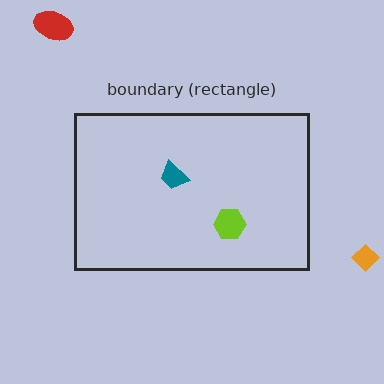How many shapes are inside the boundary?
2 inside, 2 outside.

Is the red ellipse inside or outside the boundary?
Outside.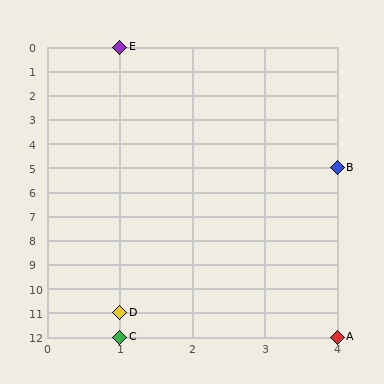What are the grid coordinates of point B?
Point B is at grid coordinates (4, 5).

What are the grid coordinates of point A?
Point A is at grid coordinates (4, 12).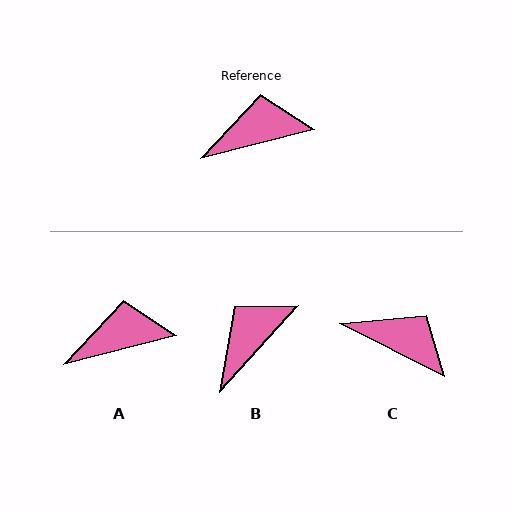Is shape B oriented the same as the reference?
No, it is off by about 33 degrees.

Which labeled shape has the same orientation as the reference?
A.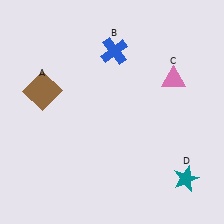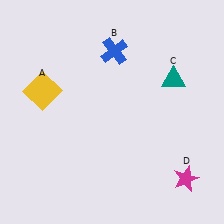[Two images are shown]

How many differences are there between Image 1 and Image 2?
There are 3 differences between the two images.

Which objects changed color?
A changed from brown to yellow. C changed from pink to teal. D changed from teal to magenta.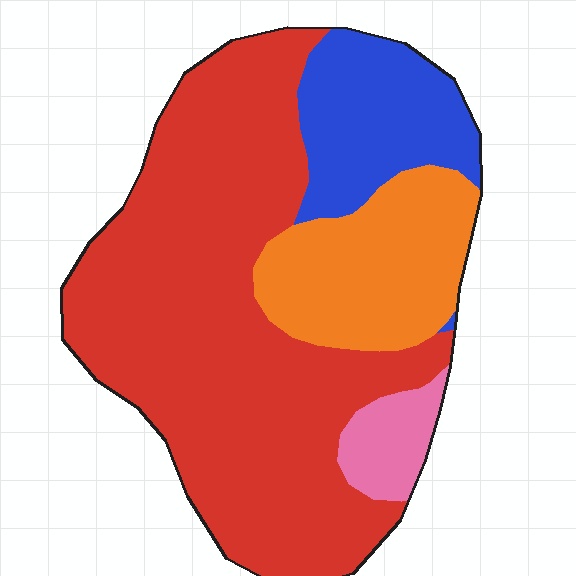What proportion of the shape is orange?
Orange takes up about one sixth (1/6) of the shape.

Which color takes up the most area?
Red, at roughly 60%.